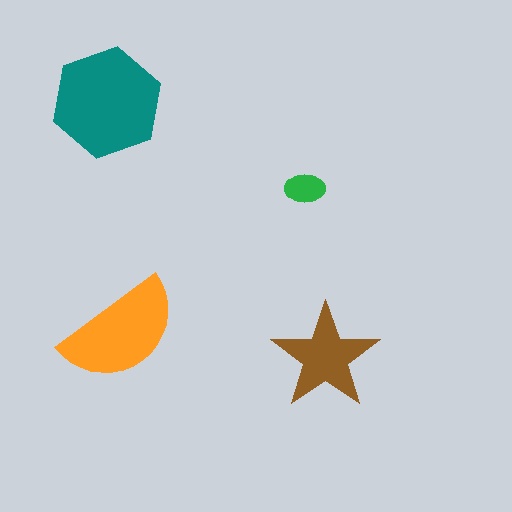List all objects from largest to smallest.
The teal hexagon, the orange semicircle, the brown star, the green ellipse.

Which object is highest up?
The teal hexagon is topmost.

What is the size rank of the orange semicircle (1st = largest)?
2nd.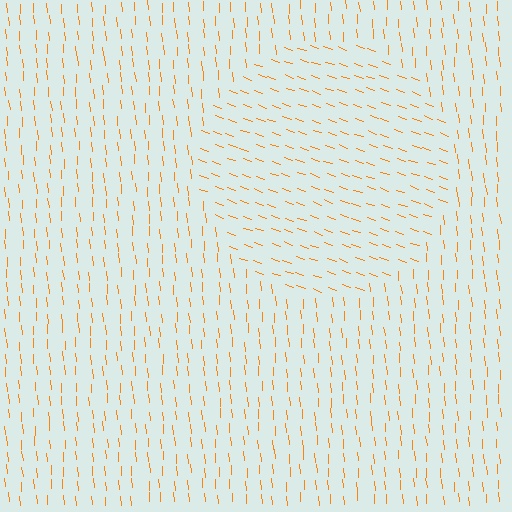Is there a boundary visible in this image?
Yes, there is a texture boundary formed by a change in line orientation.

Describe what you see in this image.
The image is filled with small orange line segments. A circle region in the image has lines oriented differently from the surrounding lines, creating a visible texture boundary.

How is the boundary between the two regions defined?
The boundary is defined purely by a change in line orientation (approximately 66 degrees difference). All lines are the same color and thickness.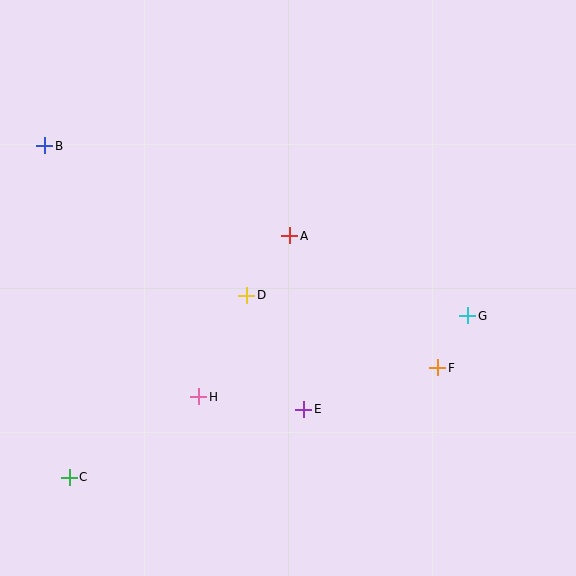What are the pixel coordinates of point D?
Point D is at (247, 295).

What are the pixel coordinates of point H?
Point H is at (199, 397).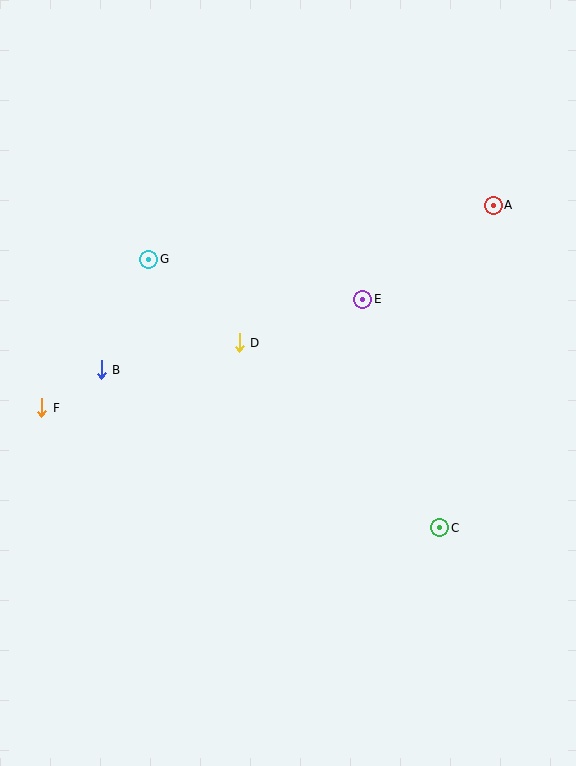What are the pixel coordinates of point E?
Point E is at (363, 299).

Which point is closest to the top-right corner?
Point A is closest to the top-right corner.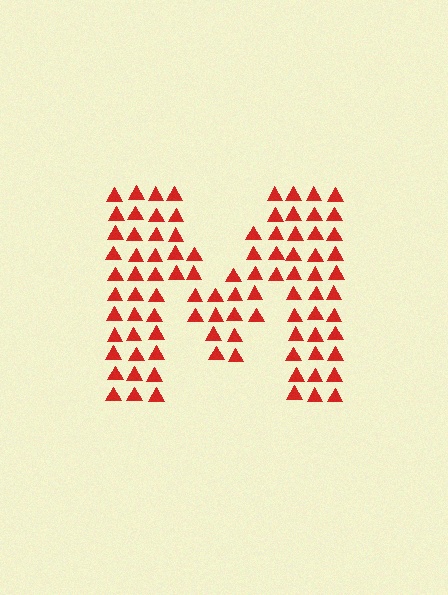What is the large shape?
The large shape is the letter M.